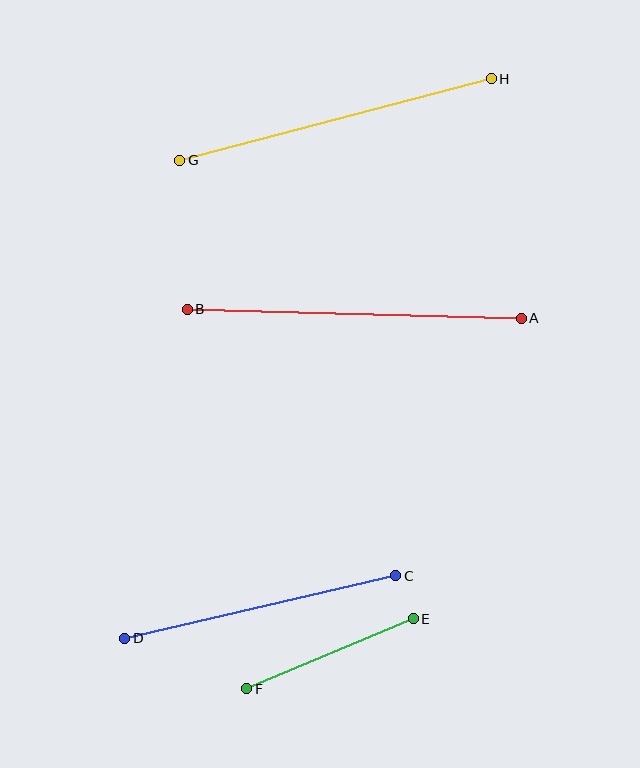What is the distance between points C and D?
The distance is approximately 278 pixels.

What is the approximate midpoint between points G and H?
The midpoint is at approximately (335, 120) pixels.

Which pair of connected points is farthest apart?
Points A and B are farthest apart.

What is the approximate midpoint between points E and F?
The midpoint is at approximately (330, 654) pixels.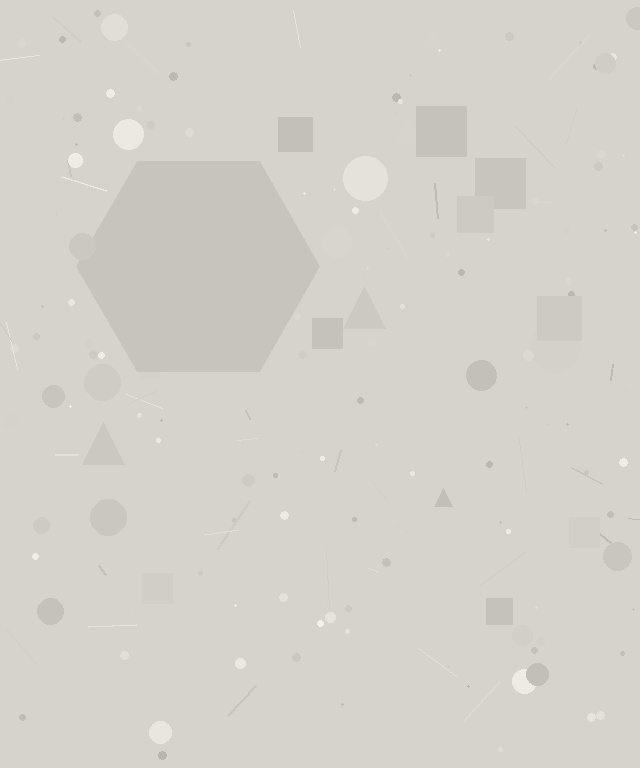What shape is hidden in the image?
A hexagon is hidden in the image.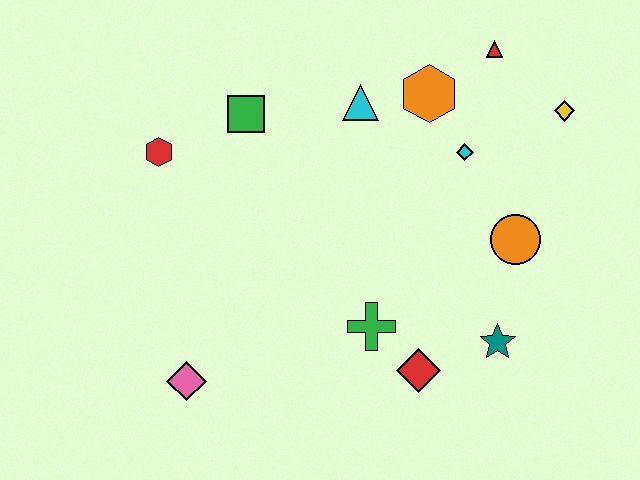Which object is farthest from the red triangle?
The pink diamond is farthest from the red triangle.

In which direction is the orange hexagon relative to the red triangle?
The orange hexagon is to the left of the red triangle.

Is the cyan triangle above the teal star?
Yes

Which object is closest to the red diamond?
The green cross is closest to the red diamond.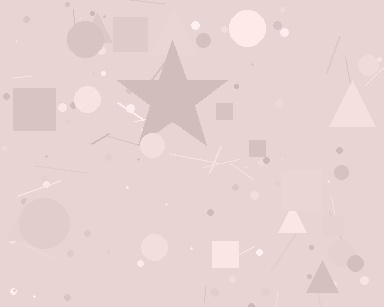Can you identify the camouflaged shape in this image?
The camouflaged shape is a star.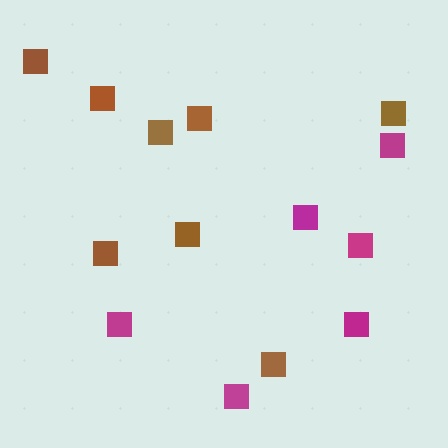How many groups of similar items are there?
There are 2 groups: one group of magenta squares (6) and one group of brown squares (8).